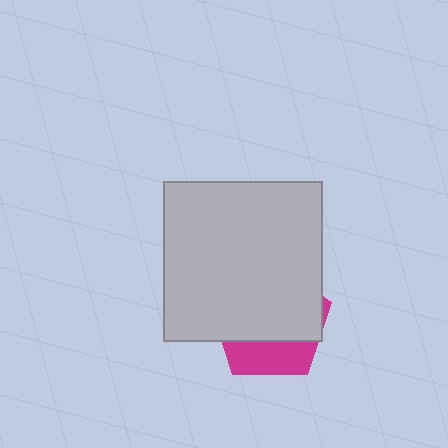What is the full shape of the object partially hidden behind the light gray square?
The partially hidden object is a magenta pentagon.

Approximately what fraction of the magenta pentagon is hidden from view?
Roughly 69% of the magenta pentagon is hidden behind the light gray square.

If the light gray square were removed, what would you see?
You would see the complete magenta pentagon.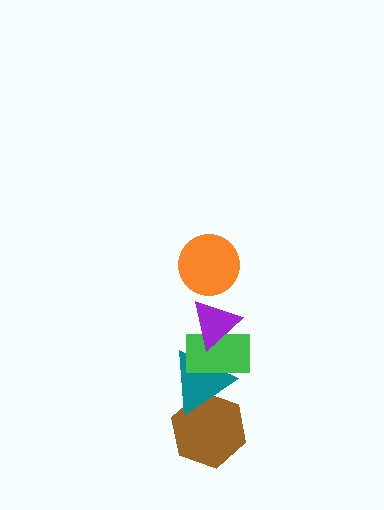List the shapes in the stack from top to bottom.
From top to bottom: the orange circle, the purple triangle, the green rectangle, the teal triangle, the brown hexagon.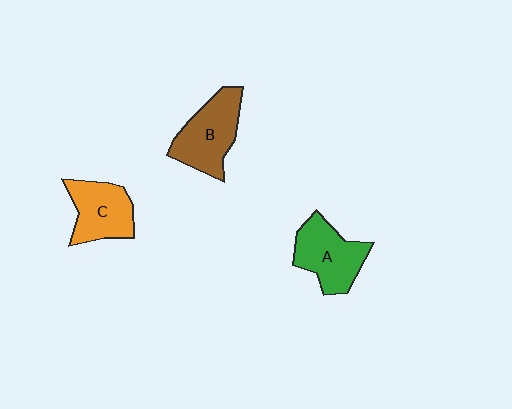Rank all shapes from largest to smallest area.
From largest to smallest: B (brown), A (green), C (orange).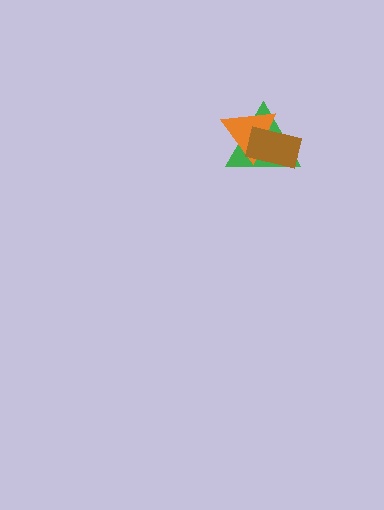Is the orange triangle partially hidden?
Yes, it is partially covered by another shape.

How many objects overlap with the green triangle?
2 objects overlap with the green triangle.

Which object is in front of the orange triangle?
The brown rectangle is in front of the orange triangle.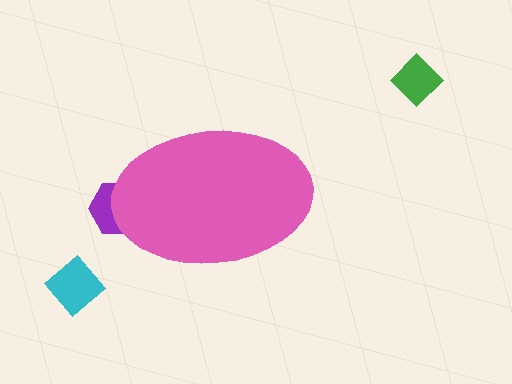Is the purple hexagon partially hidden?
Yes, the purple hexagon is partially hidden behind the pink ellipse.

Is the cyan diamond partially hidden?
No, the cyan diamond is fully visible.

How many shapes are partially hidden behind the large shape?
1 shape is partially hidden.